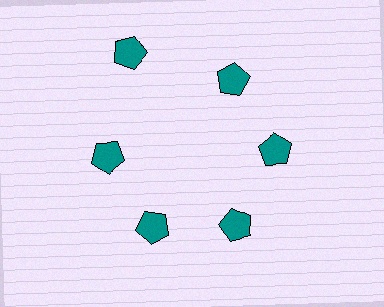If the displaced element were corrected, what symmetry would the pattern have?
It would have 6-fold rotational symmetry — the pattern would map onto itself every 60 degrees.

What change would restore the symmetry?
The symmetry would be restored by moving it inward, back onto the ring so that all 6 pentagons sit at equal angles and equal distance from the center.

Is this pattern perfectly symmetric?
No. The 6 teal pentagons are arranged in a ring, but one element near the 11 o'clock position is pushed outward from the center, breaking the 6-fold rotational symmetry.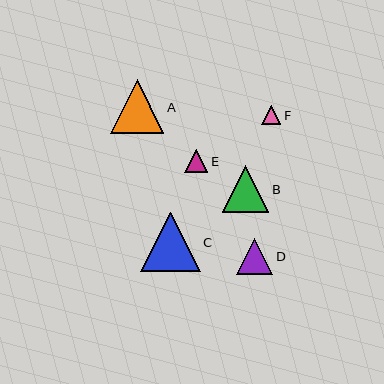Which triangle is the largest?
Triangle C is the largest with a size of approximately 60 pixels.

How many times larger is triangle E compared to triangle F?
Triangle E is approximately 1.2 times the size of triangle F.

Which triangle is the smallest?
Triangle F is the smallest with a size of approximately 19 pixels.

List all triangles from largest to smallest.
From largest to smallest: C, A, B, D, E, F.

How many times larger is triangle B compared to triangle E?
Triangle B is approximately 2.0 times the size of triangle E.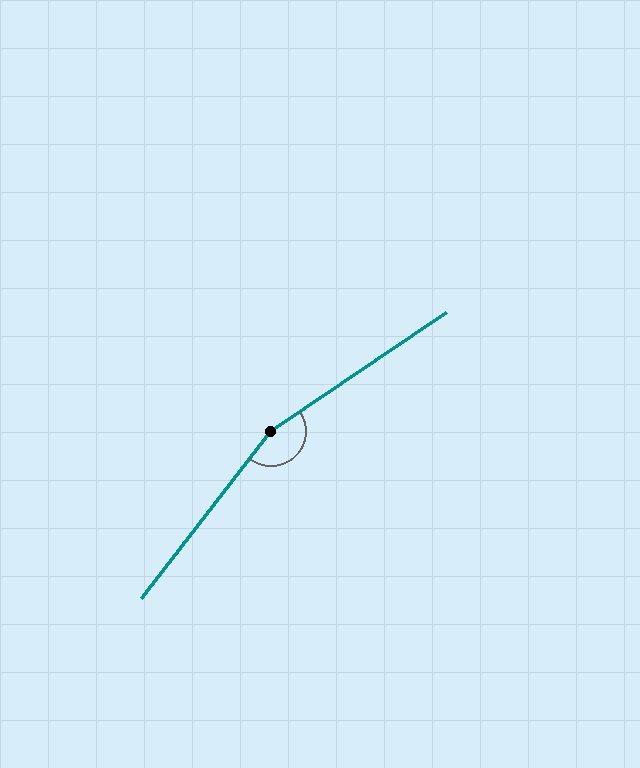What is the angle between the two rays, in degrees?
Approximately 162 degrees.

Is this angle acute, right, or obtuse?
It is obtuse.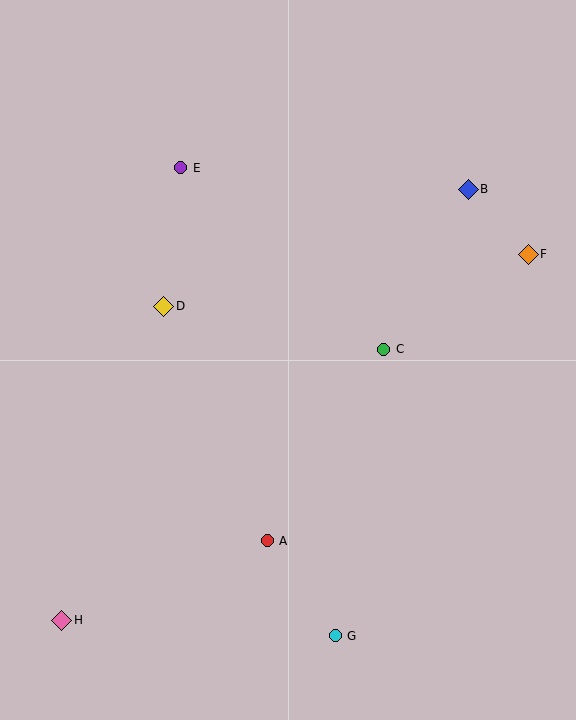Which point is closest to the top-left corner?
Point E is closest to the top-left corner.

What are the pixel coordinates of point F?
Point F is at (528, 254).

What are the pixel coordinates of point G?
Point G is at (335, 636).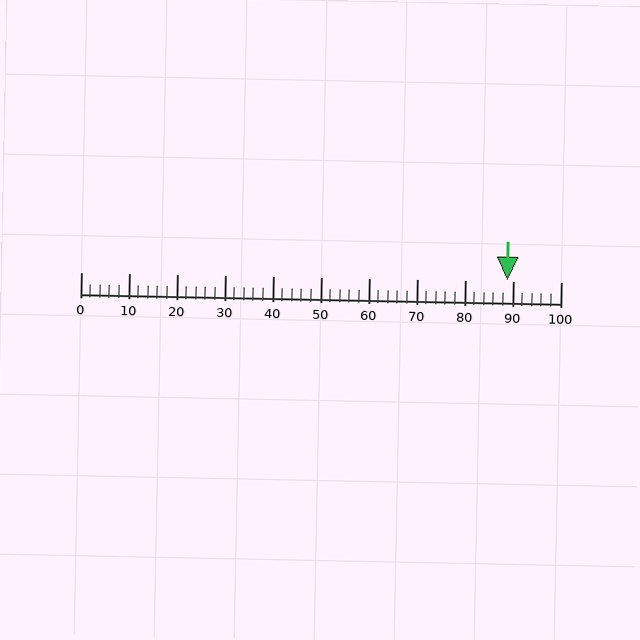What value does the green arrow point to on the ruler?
The green arrow points to approximately 89.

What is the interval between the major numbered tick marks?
The major tick marks are spaced 10 units apart.